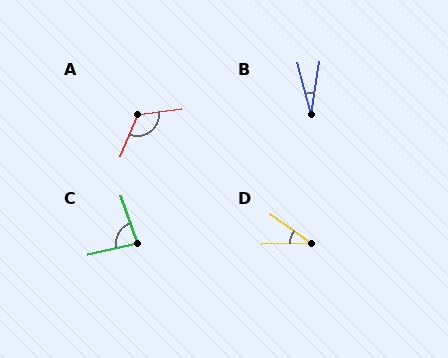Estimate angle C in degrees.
Approximately 83 degrees.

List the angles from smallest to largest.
B (23°), D (38°), C (83°), A (121°).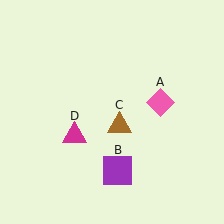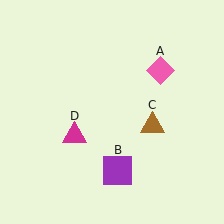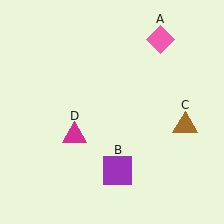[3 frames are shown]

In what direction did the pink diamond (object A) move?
The pink diamond (object A) moved up.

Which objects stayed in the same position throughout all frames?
Purple square (object B) and magenta triangle (object D) remained stationary.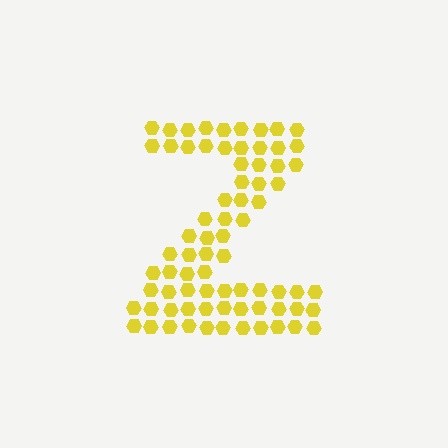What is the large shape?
The large shape is the letter Z.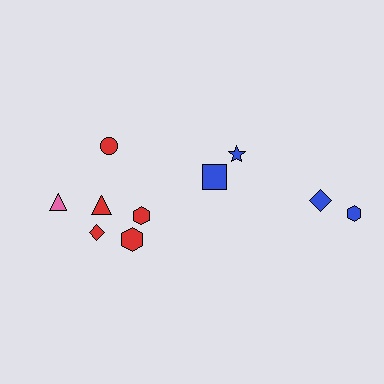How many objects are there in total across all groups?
There are 10 objects.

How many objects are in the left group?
There are 6 objects.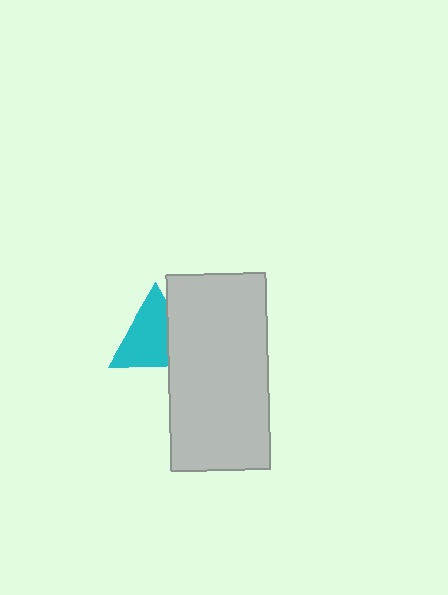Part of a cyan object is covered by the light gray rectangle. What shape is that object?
It is a triangle.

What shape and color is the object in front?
The object in front is a light gray rectangle.